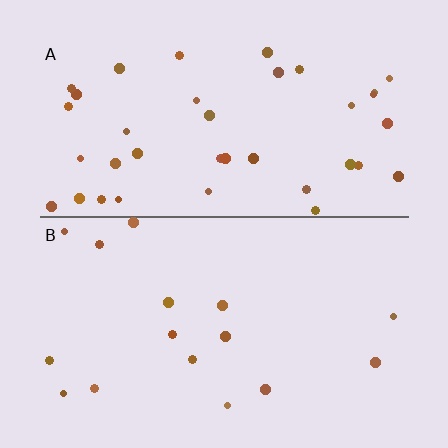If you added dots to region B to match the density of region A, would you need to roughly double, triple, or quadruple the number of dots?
Approximately double.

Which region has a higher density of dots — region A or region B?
A (the top).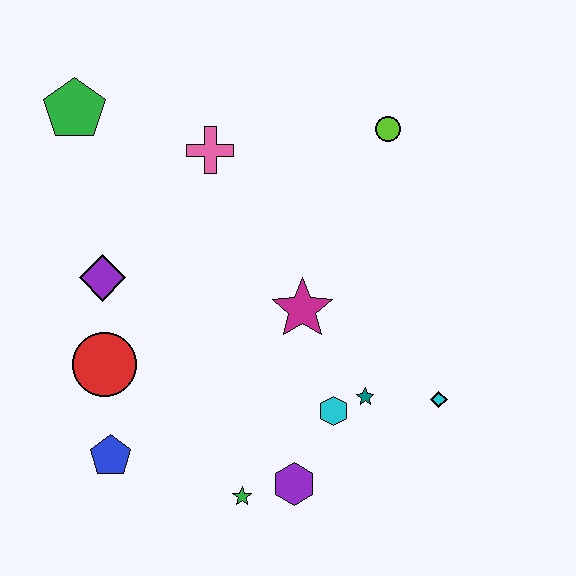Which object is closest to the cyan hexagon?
The teal star is closest to the cyan hexagon.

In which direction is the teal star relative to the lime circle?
The teal star is below the lime circle.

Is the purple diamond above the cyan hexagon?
Yes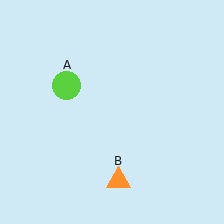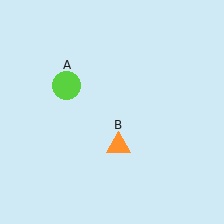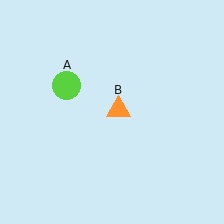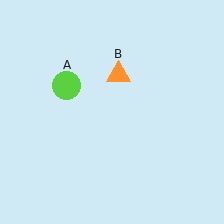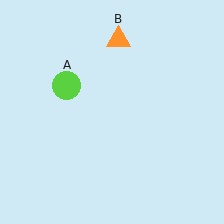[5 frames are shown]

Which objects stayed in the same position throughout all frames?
Lime circle (object A) remained stationary.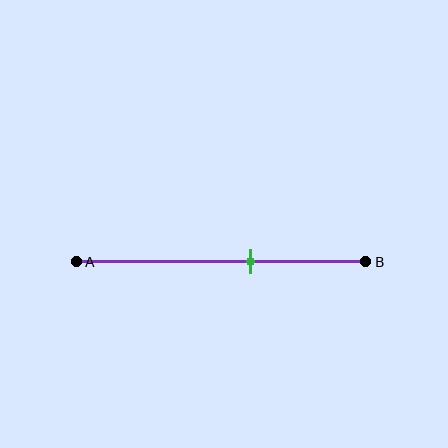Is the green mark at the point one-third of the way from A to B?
No, the mark is at about 60% from A, not at the 33% one-third point.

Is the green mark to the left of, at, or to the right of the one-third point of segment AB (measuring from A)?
The green mark is to the right of the one-third point of segment AB.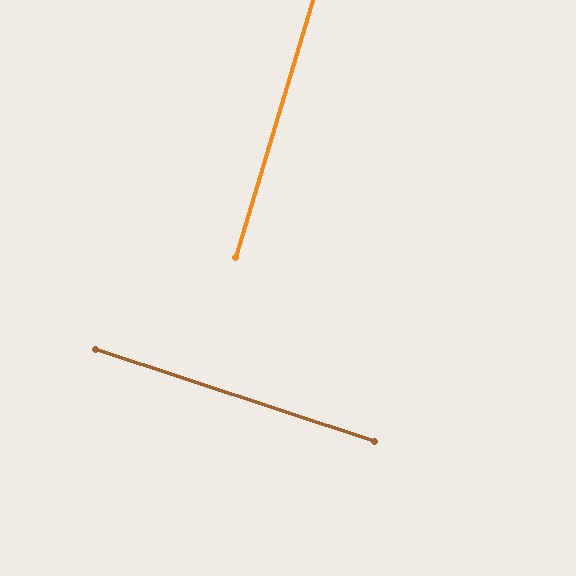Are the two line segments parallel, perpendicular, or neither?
Perpendicular — they meet at approximately 89°.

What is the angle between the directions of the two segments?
Approximately 89 degrees.